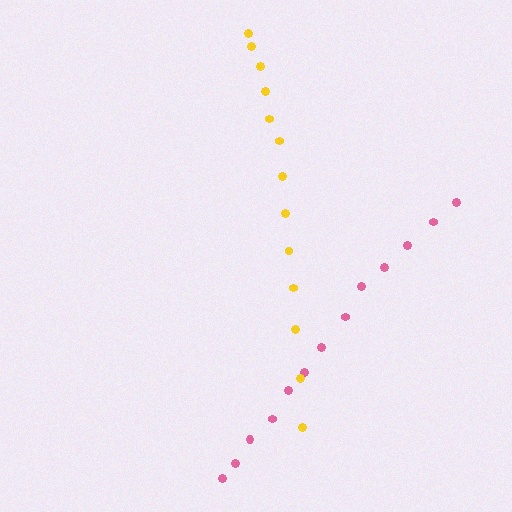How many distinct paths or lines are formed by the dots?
There are 2 distinct paths.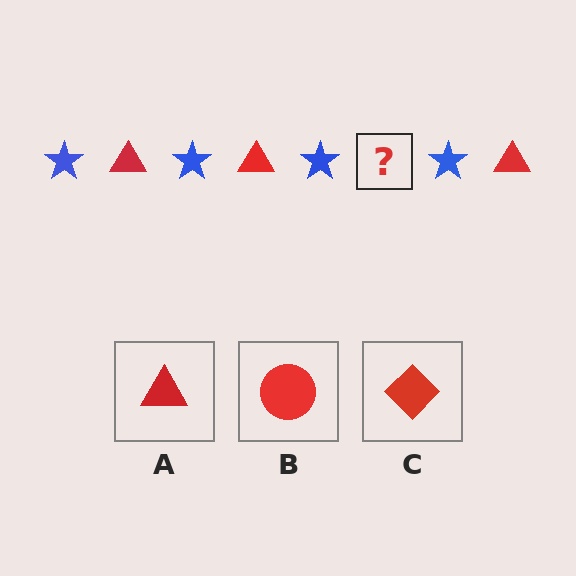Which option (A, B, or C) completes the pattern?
A.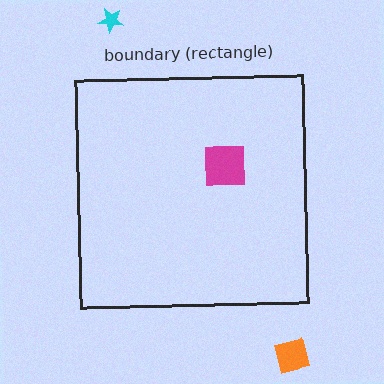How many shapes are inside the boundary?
1 inside, 2 outside.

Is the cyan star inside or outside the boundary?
Outside.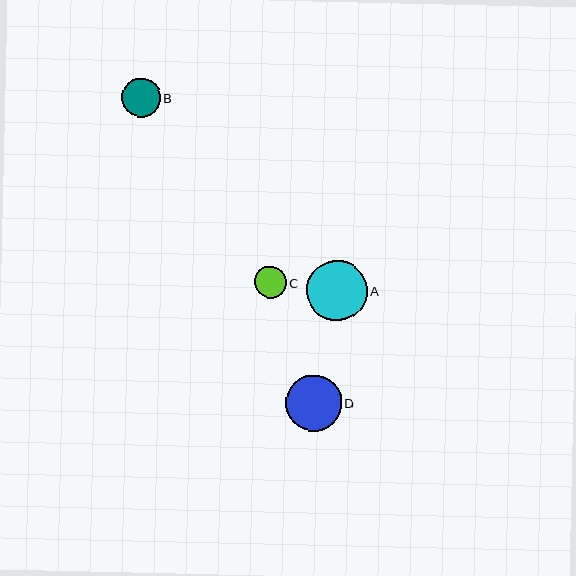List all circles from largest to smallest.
From largest to smallest: A, D, B, C.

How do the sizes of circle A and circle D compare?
Circle A and circle D are approximately the same size.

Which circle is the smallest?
Circle C is the smallest with a size of approximately 31 pixels.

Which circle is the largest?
Circle A is the largest with a size of approximately 60 pixels.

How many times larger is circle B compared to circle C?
Circle B is approximately 1.2 times the size of circle C.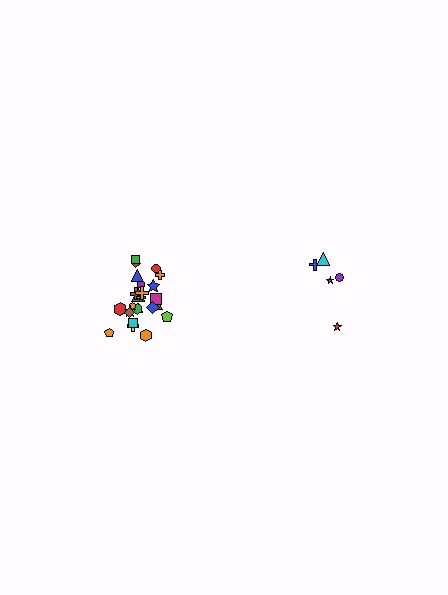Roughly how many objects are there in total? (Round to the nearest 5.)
Roughly 30 objects in total.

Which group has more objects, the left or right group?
The left group.